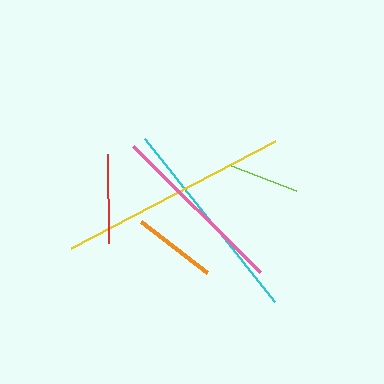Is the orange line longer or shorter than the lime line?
The orange line is longer than the lime line.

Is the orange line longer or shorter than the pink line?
The pink line is longer than the orange line.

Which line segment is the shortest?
The lime line is the shortest at approximately 70 pixels.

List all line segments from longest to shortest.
From longest to shortest: yellow, cyan, pink, red, orange, lime.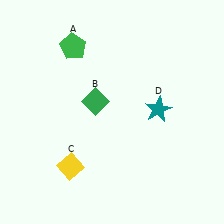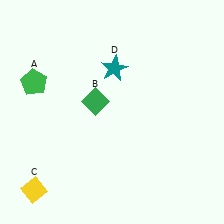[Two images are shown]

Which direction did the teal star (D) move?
The teal star (D) moved left.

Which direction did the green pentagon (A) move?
The green pentagon (A) moved left.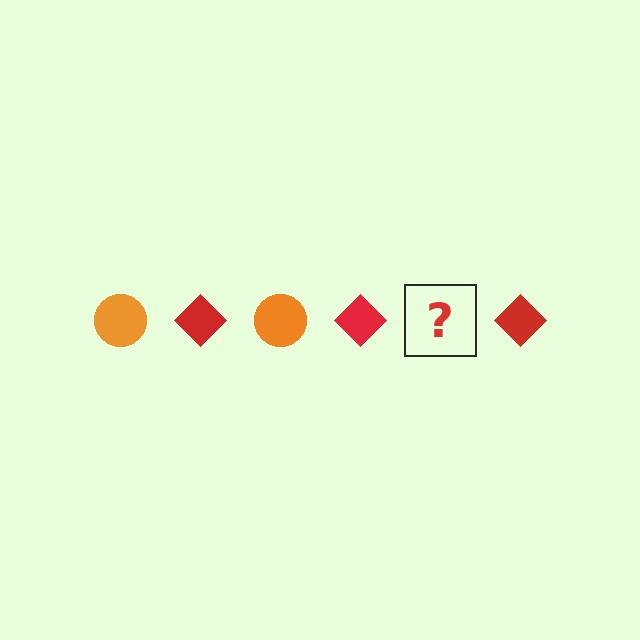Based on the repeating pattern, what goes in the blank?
The blank should be an orange circle.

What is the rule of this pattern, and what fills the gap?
The rule is that the pattern alternates between orange circle and red diamond. The gap should be filled with an orange circle.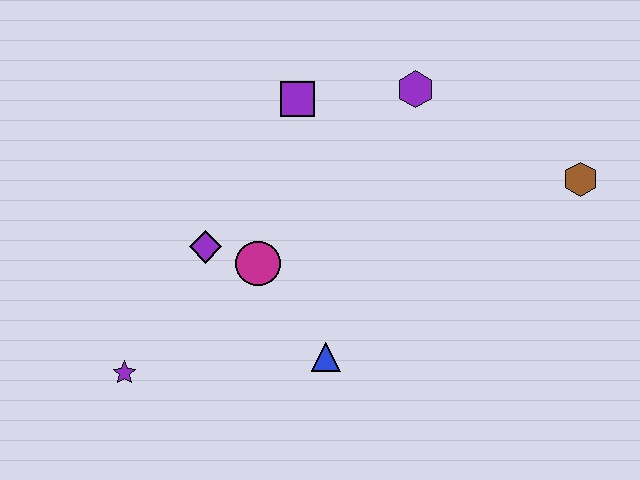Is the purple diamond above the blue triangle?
Yes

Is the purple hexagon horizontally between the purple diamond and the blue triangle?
No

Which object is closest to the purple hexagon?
The purple square is closest to the purple hexagon.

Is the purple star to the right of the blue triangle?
No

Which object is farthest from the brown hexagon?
The purple star is farthest from the brown hexagon.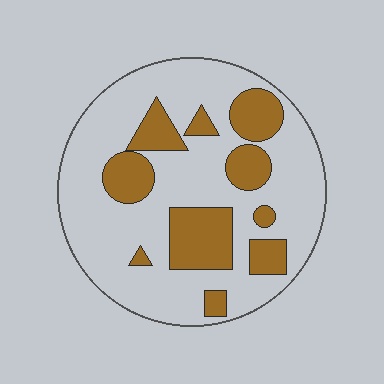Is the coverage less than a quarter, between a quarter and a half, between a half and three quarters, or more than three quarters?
Between a quarter and a half.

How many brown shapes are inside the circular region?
10.